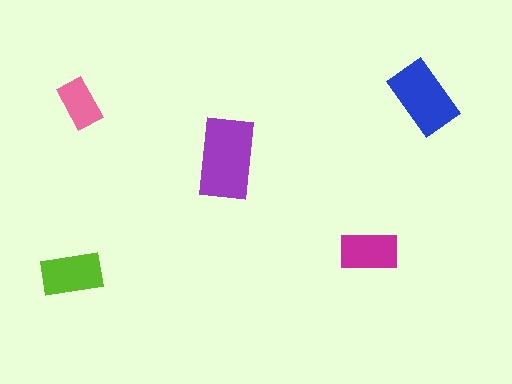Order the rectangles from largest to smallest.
the purple one, the blue one, the lime one, the magenta one, the pink one.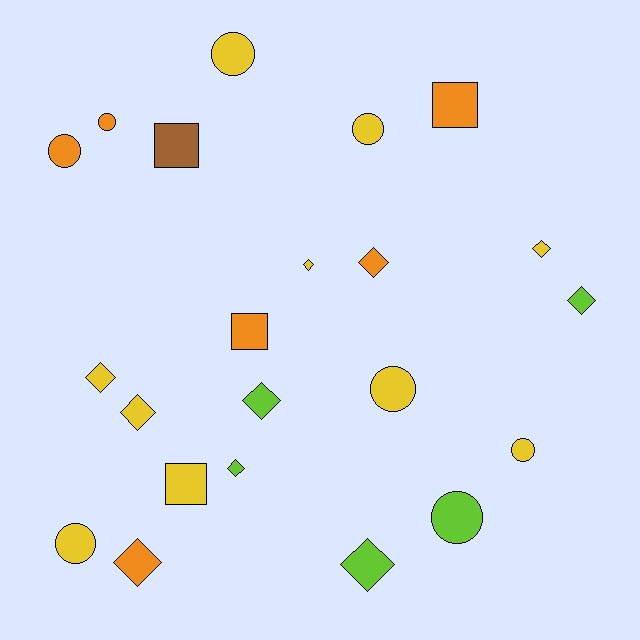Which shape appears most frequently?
Diamond, with 10 objects.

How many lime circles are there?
There is 1 lime circle.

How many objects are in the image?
There are 22 objects.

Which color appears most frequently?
Yellow, with 10 objects.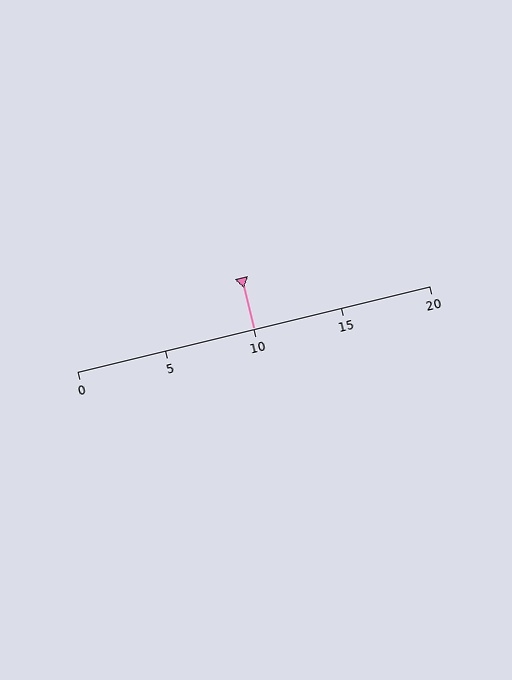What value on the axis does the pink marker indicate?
The marker indicates approximately 10.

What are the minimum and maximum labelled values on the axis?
The axis runs from 0 to 20.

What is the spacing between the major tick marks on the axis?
The major ticks are spaced 5 apart.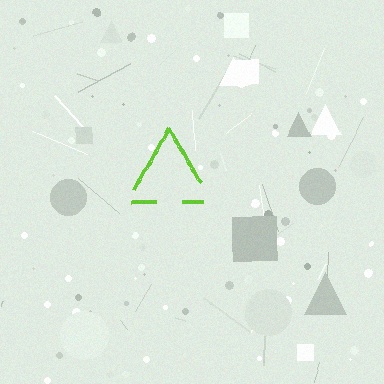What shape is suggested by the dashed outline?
The dashed outline suggests a triangle.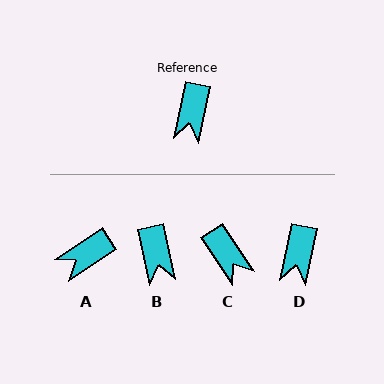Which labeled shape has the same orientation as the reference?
D.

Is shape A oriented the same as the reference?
No, it is off by about 44 degrees.